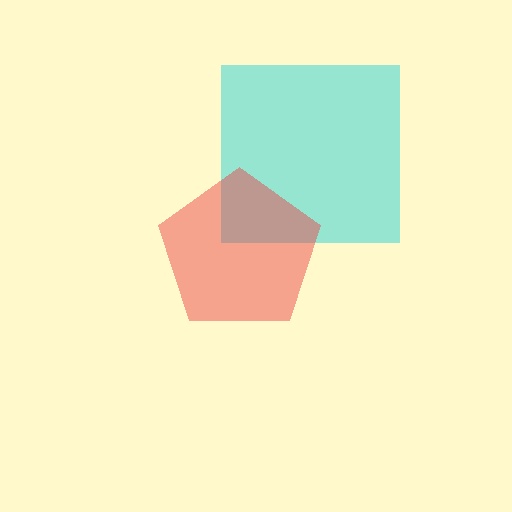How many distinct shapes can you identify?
There are 2 distinct shapes: a cyan square, a red pentagon.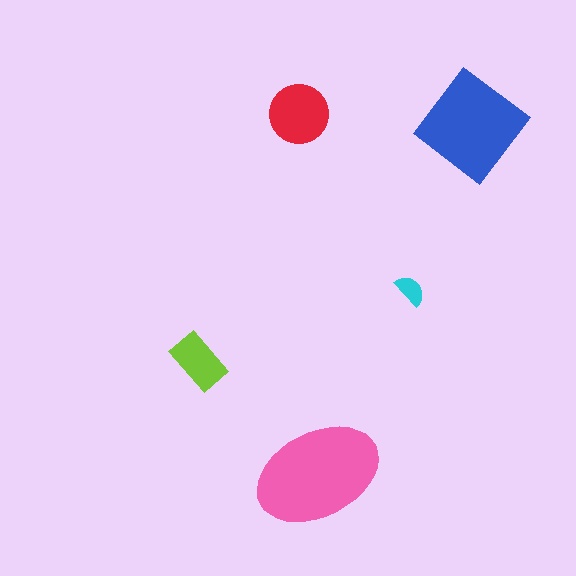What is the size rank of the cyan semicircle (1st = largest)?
5th.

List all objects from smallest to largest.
The cyan semicircle, the lime rectangle, the red circle, the blue diamond, the pink ellipse.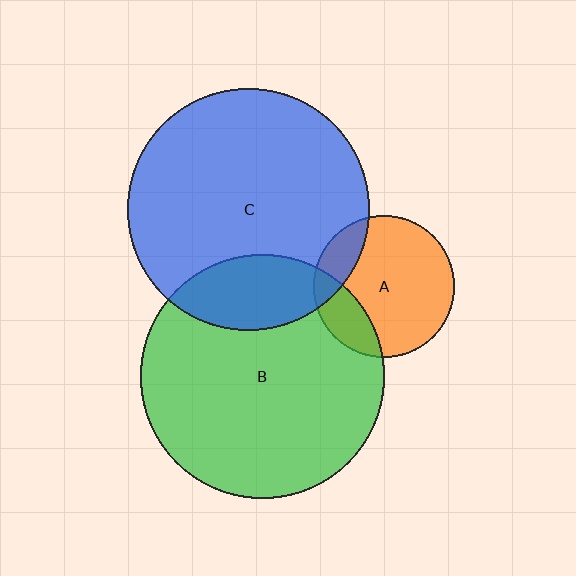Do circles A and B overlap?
Yes.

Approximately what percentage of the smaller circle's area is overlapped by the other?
Approximately 20%.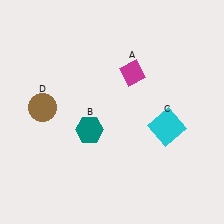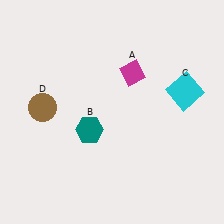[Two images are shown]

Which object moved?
The cyan square (C) moved up.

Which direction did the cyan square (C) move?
The cyan square (C) moved up.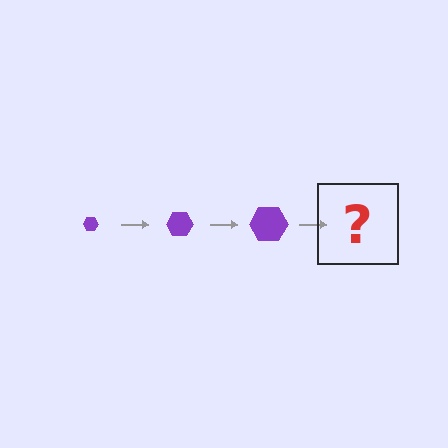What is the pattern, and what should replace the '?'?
The pattern is that the hexagon gets progressively larger each step. The '?' should be a purple hexagon, larger than the previous one.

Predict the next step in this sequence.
The next step is a purple hexagon, larger than the previous one.